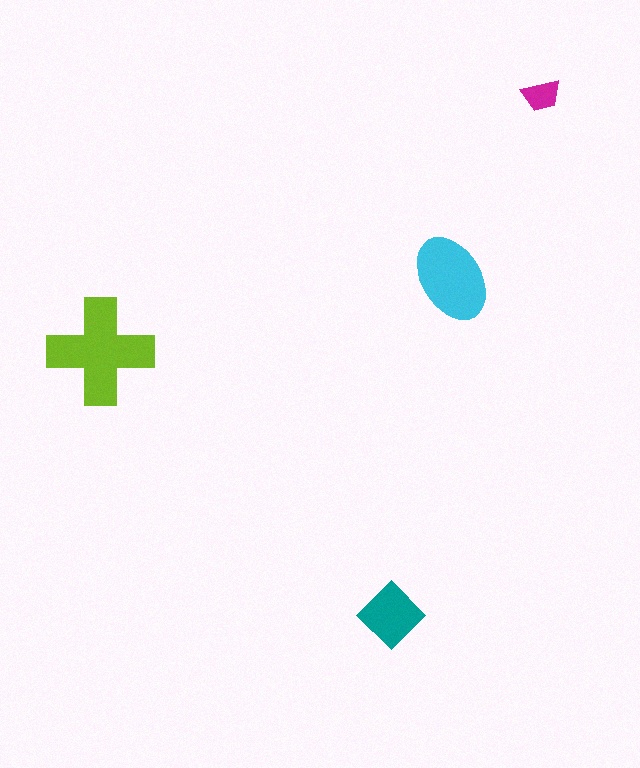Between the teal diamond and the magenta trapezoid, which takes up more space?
The teal diamond.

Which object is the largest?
The lime cross.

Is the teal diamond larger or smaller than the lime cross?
Smaller.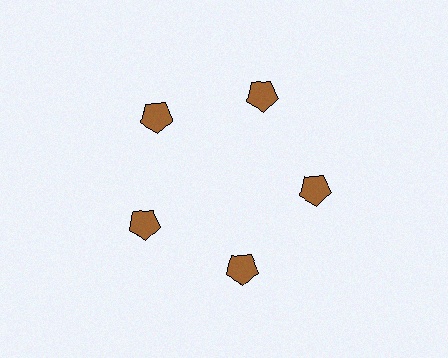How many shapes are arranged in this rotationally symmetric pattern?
There are 5 shapes, arranged in 5 groups of 1.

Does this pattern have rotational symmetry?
Yes, this pattern has 5-fold rotational symmetry. It looks the same after rotating 72 degrees around the center.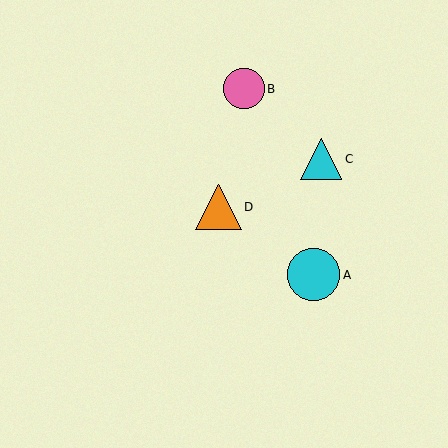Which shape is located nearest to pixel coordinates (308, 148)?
The cyan triangle (labeled C) at (321, 159) is nearest to that location.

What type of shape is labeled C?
Shape C is a cyan triangle.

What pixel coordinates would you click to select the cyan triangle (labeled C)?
Click at (321, 159) to select the cyan triangle C.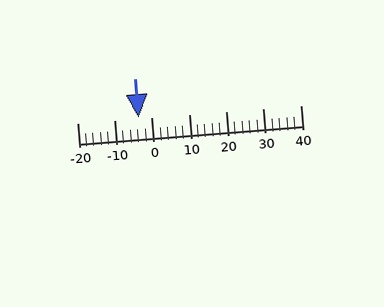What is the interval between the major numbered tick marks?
The major tick marks are spaced 10 units apart.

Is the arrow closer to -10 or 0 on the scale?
The arrow is closer to 0.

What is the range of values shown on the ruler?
The ruler shows values from -20 to 40.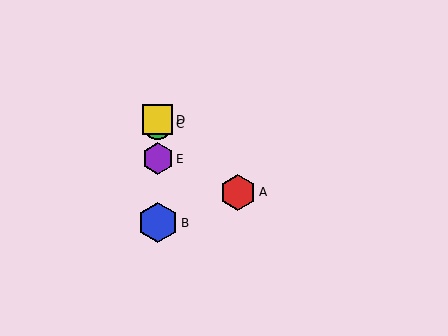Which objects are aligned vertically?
Objects B, C, D, E are aligned vertically.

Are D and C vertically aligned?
Yes, both are at x≈158.